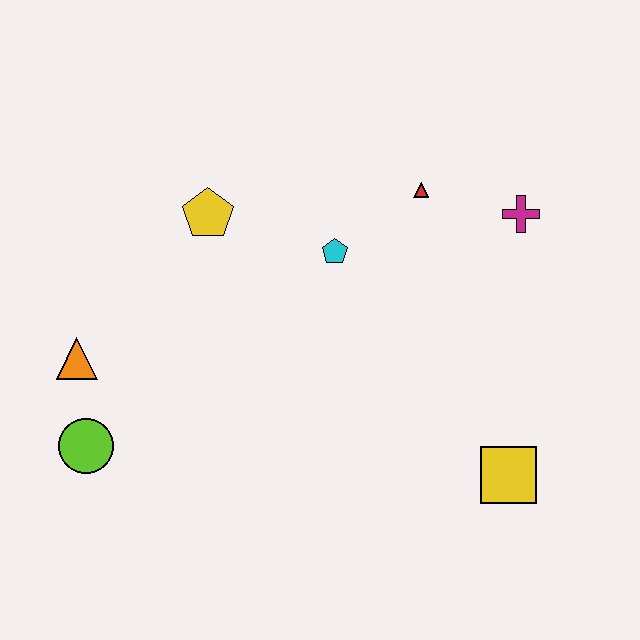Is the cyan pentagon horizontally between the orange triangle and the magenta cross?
Yes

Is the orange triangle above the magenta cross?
No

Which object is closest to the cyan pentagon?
The red triangle is closest to the cyan pentagon.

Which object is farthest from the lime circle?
The magenta cross is farthest from the lime circle.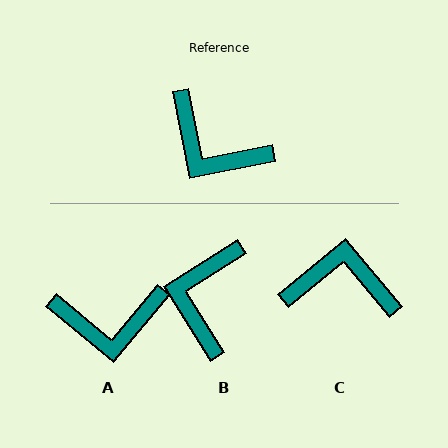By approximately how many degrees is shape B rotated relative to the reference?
Approximately 69 degrees clockwise.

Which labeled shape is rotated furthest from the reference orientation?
C, about 152 degrees away.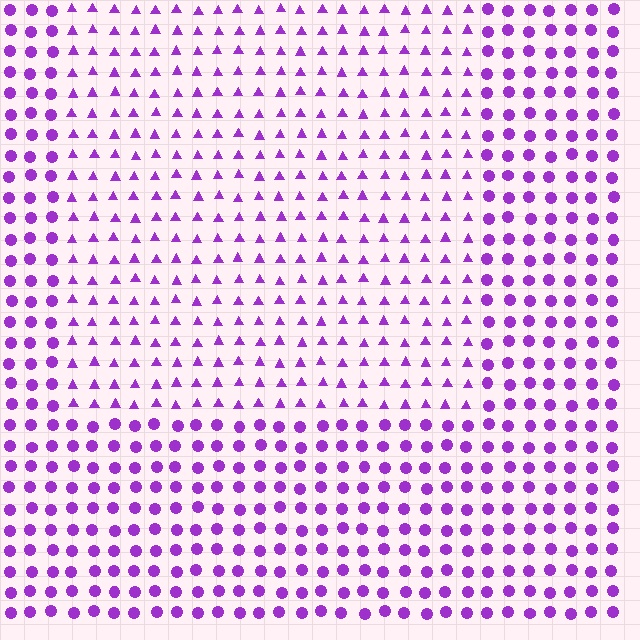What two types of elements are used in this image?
The image uses triangles inside the rectangle region and circles outside it.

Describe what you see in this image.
The image is filled with small purple elements arranged in a uniform grid. A rectangle-shaped region contains triangles, while the surrounding area contains circles. The boundary is defined purely by the change in element shape.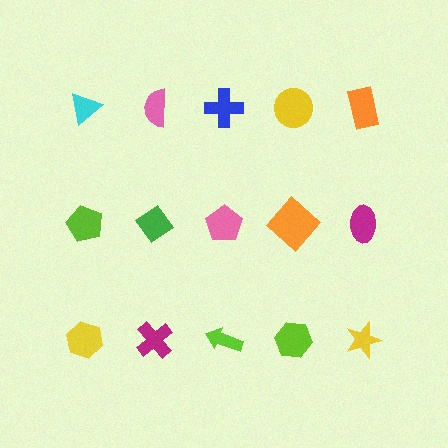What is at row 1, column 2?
A pink semicircle.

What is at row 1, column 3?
A blue cross.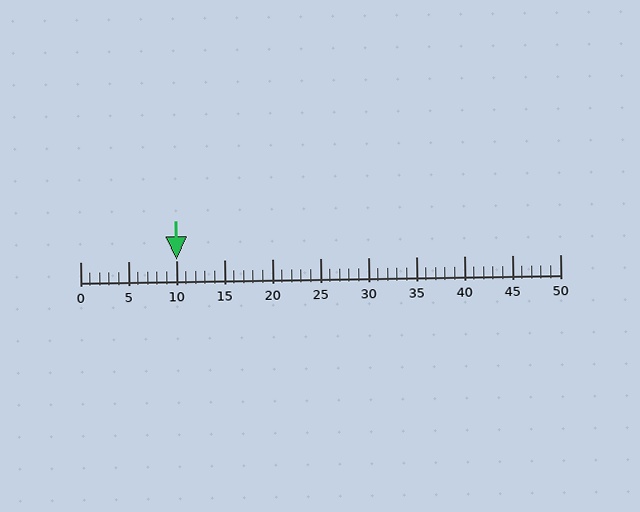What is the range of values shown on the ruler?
The ruler shows values from 0 to 50.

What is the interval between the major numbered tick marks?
The major tick marks are spaced 5 units apart.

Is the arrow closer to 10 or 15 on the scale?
The arrow is closer to 10.